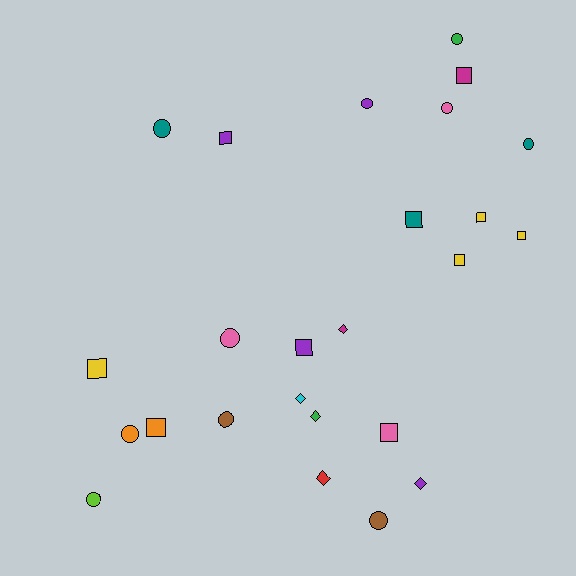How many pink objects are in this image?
There are 3 pink objects.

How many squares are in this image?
There are 10 squares.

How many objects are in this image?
There are 25 objects.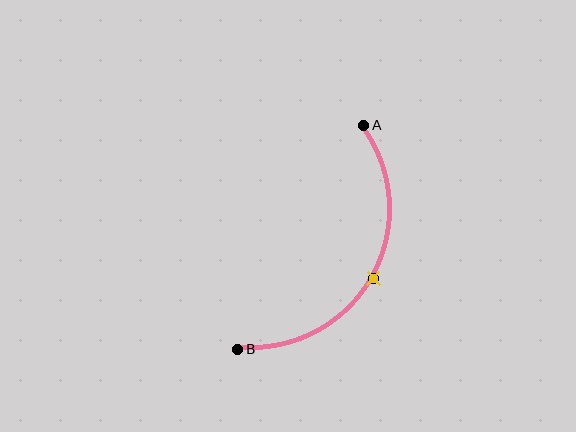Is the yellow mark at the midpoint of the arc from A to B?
Yes. The yellow mark lies on the arc at equal arc-length from both A and B — it is the arc midpoint.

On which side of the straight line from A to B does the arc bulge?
The arc bulges to the right of the straight line connecting A and B.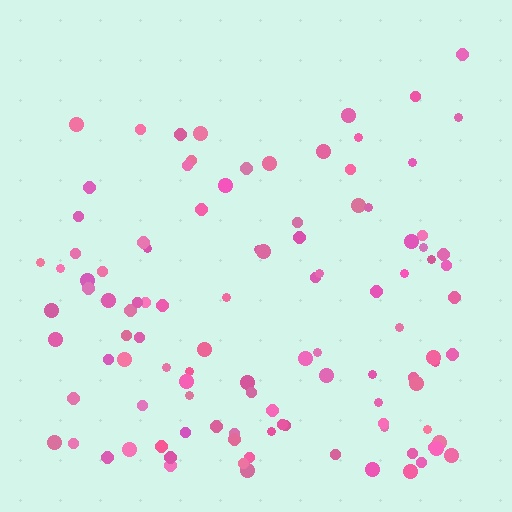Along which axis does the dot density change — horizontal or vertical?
Vertical.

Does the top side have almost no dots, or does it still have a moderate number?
Still a moderate number, just noticeably fewer than the bottom.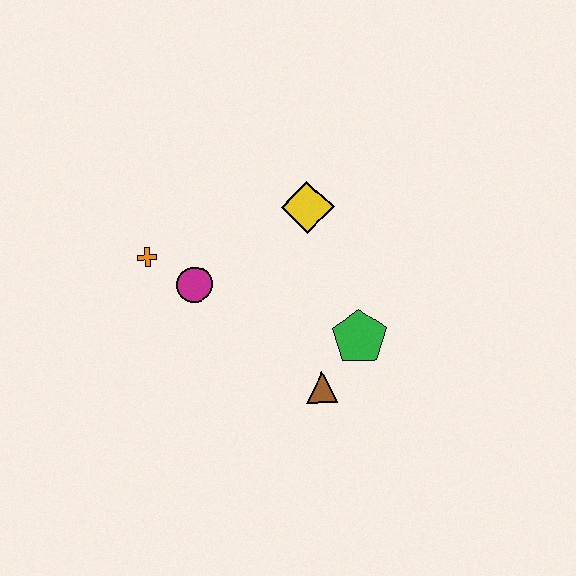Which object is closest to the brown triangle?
The green pentagon is closest to the brown triangle.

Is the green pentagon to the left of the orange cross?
No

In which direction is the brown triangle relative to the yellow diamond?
The brown triangle is below the yellow diamond.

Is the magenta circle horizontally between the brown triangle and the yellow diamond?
No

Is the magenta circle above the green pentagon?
Yes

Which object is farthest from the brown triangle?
The orange cross is farthest from the brown triangle.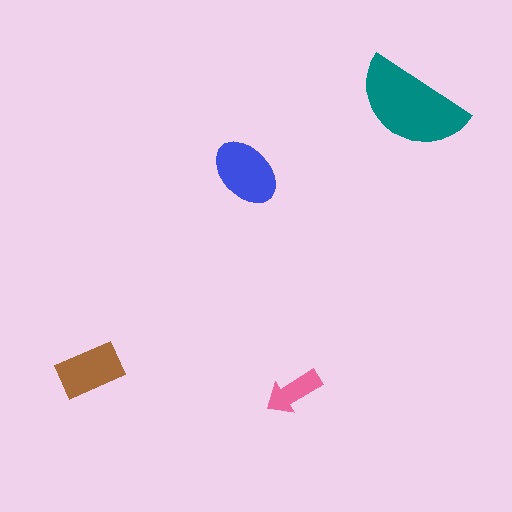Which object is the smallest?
The pink arrow.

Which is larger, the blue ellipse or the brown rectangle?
The blue ellipse.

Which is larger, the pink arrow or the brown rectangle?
The brown rectangle.